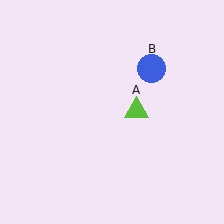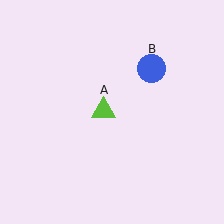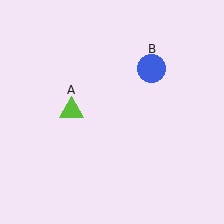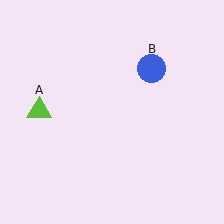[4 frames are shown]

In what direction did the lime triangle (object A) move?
The lime triangle (object A) moved left.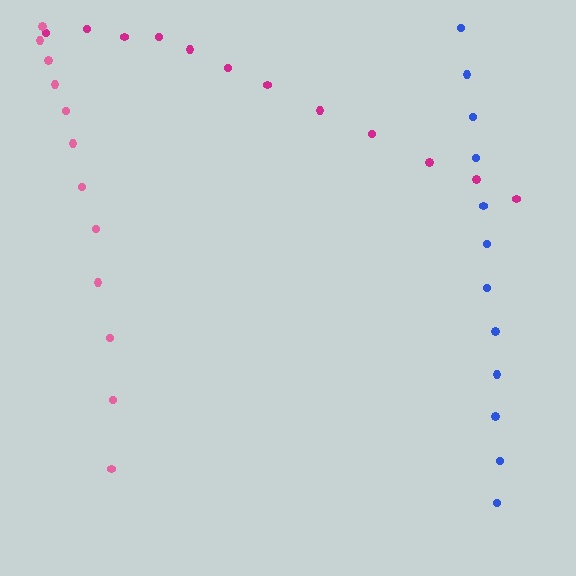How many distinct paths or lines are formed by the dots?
There are 3 distinct paths.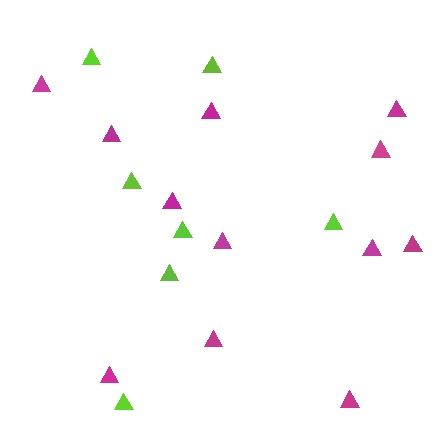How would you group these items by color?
There are 2 groups: one group of magenta triangles (12) and one group of lime triangles (7).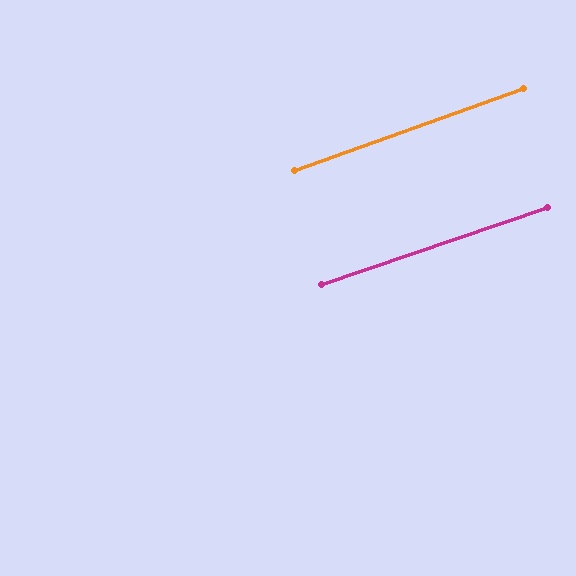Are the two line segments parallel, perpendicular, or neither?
Parallel — their directions differ by only 1.1°.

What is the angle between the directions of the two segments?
Approximately 1 degree.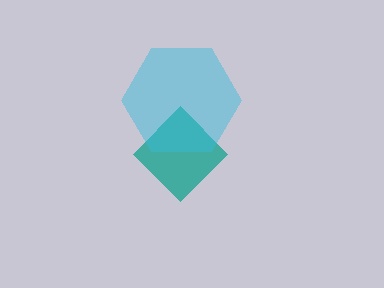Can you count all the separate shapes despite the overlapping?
Yes, there are 2 separate shapes.